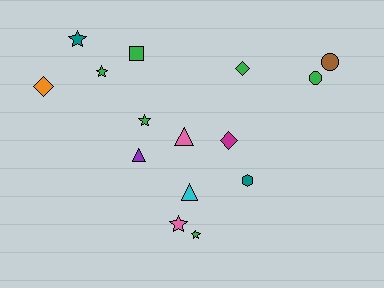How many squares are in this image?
There is 1 square.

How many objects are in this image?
There are 15 objects.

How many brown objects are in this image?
There is 1 brown object.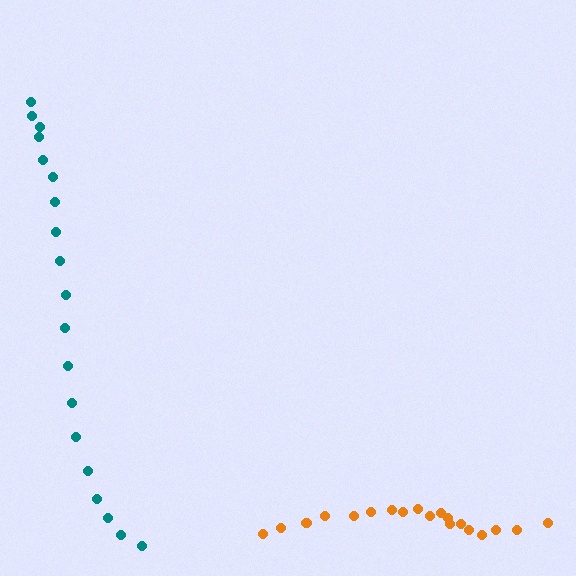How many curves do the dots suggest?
There are 2 distinct paths.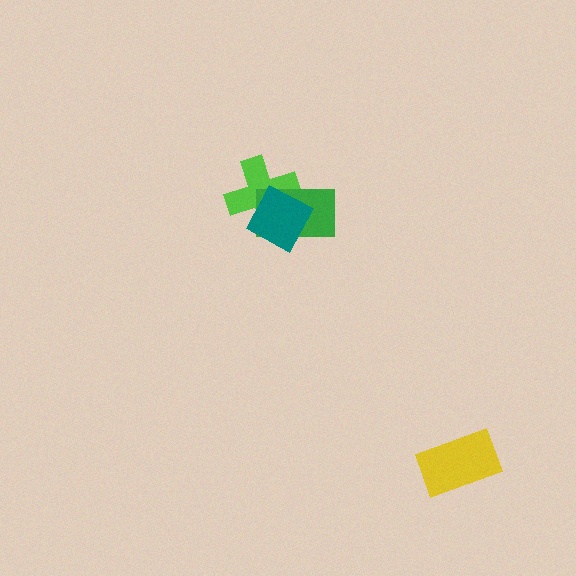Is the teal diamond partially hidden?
No, no other shape covers it.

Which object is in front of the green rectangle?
The teal diamond is in front of the green rectangle.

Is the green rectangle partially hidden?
Yes, it is partially covered by another shape.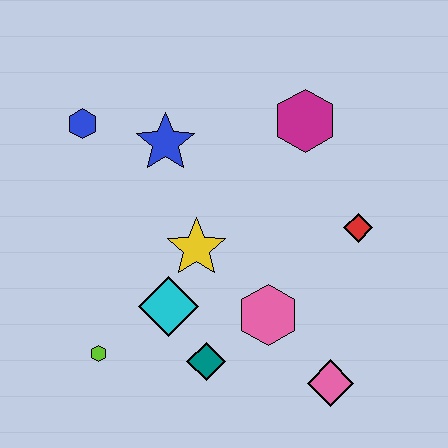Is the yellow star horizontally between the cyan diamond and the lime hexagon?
No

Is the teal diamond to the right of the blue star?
Yes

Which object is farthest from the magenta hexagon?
The lime hexagon is farthest from the magenta hexagon.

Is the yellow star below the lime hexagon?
No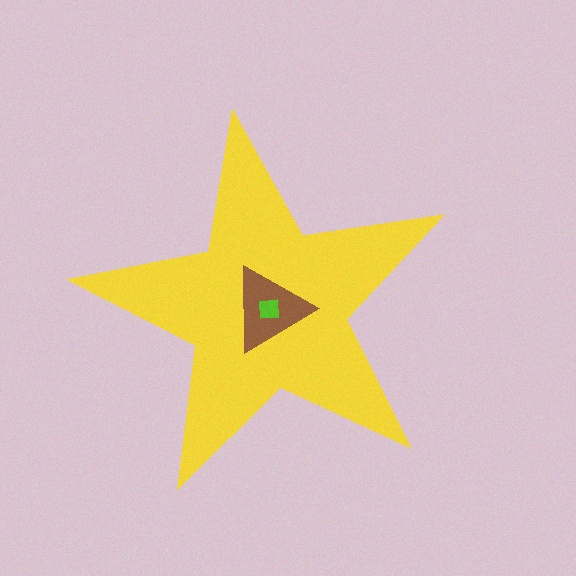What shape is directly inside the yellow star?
The brown triangle.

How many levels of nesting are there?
3.